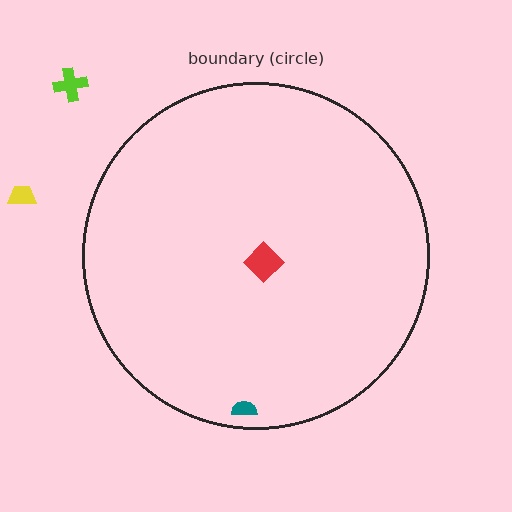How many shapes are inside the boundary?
2 inside, 2 outside.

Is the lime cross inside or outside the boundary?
Outside.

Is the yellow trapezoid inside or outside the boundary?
Outside.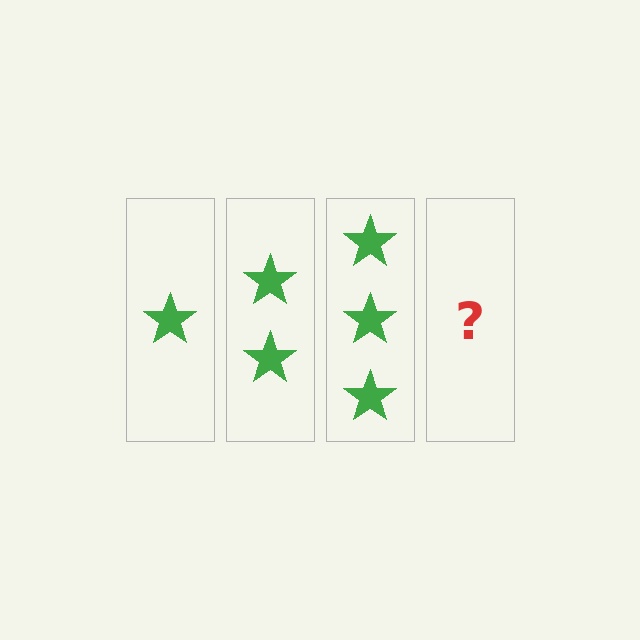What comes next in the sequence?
The next element should be 4 stars.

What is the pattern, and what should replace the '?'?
The pattern is that each step adds one more star. The '?' should be 4 stars.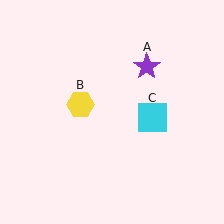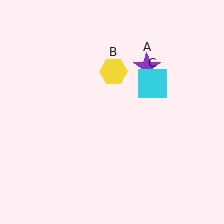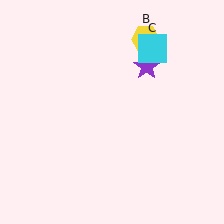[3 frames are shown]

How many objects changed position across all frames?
2 objects changed position: yellow hexagon (object B), cyan square (object C).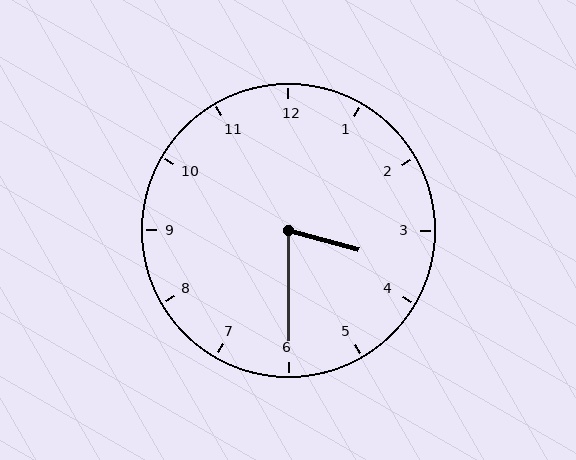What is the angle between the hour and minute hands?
Approximately 75 degrees.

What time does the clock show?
3:30.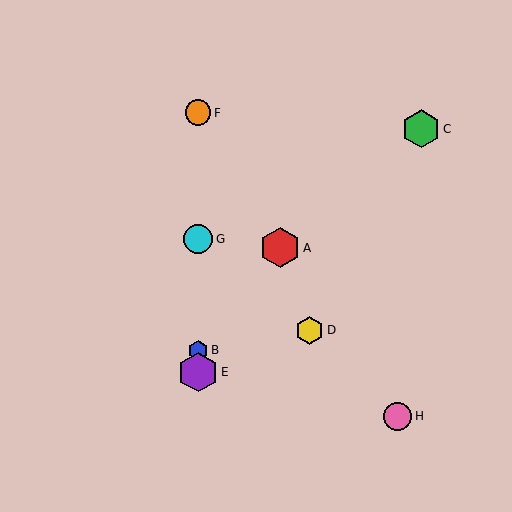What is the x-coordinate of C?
Object C is at x≈421.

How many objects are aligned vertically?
4 objects (B, E, F, G) are aligned vertically.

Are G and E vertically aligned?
Yes, both are at x≈198.